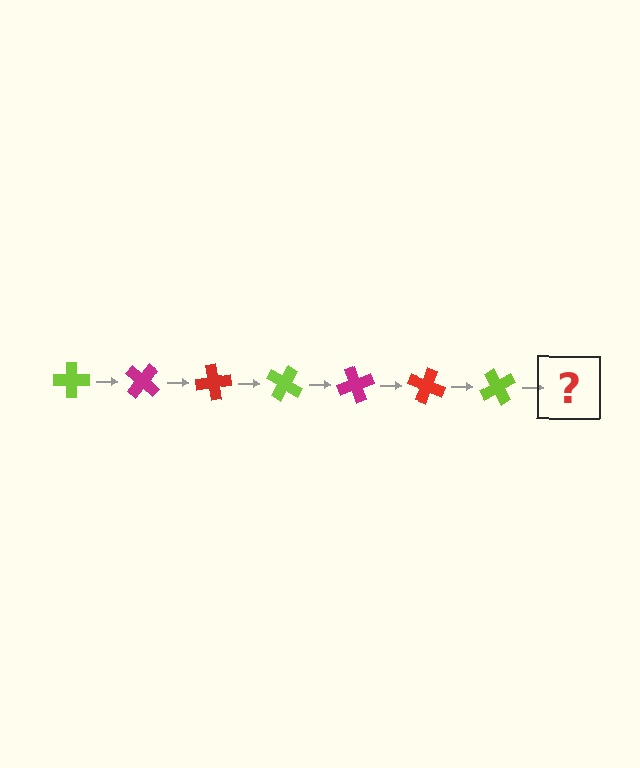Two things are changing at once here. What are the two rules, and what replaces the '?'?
The two rules are that it rotates 40 degrees each step and the color cycles through lime, magenta, and red. The '?' should be a magenta cross, rotated 280 degrees from the start.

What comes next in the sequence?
The next element should be a magenta cross, rotated 280 degrees from the start.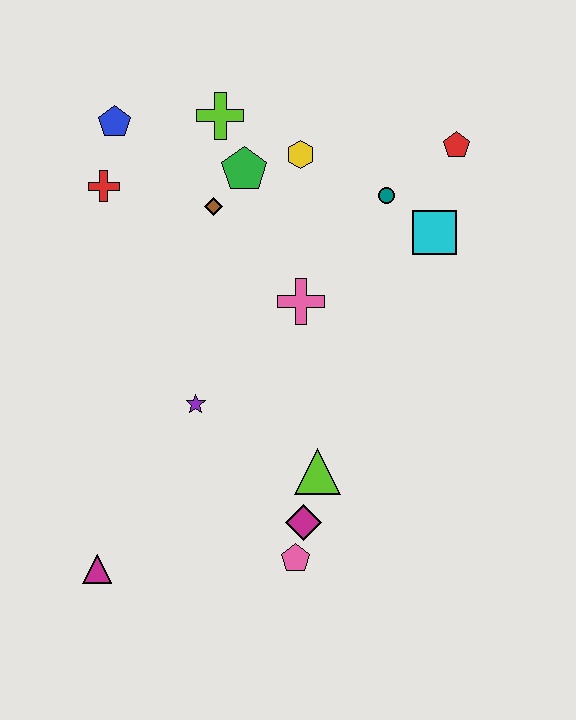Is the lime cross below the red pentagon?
No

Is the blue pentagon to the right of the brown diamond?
No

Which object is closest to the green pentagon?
The brown diamond is closest to the green pentagon.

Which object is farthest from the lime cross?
The magenta triangle is farthest from the lime cross.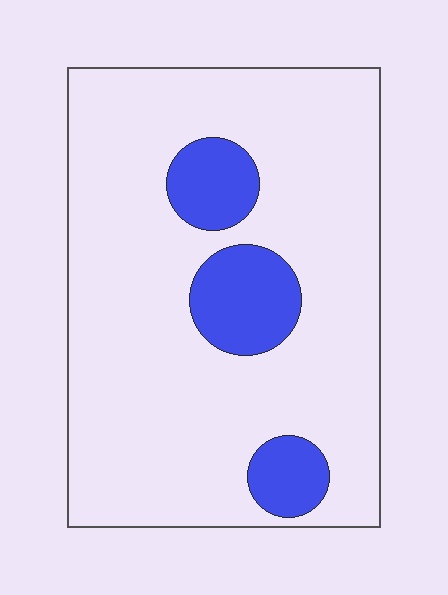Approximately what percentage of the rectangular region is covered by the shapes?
Approximately 15%.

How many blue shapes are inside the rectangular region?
3.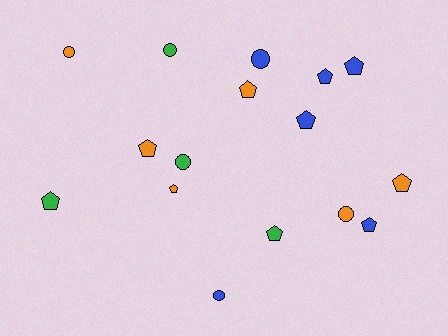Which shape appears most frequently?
Pentagon, with 10 objects.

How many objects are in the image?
There are 16 objects.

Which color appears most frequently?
Orange, with 6 objects.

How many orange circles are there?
There are 2 orange circles.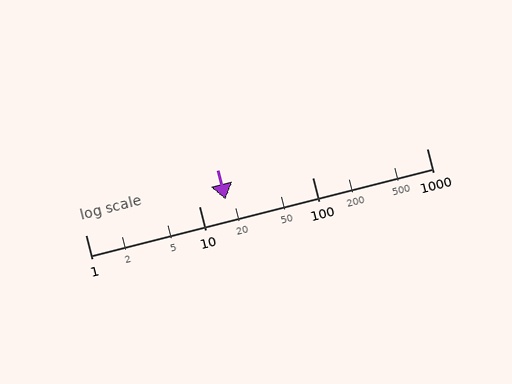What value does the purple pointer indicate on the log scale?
The pointer indicates approximately 17.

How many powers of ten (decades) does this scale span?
The scale spans 3 decades, from 1 to 1000.